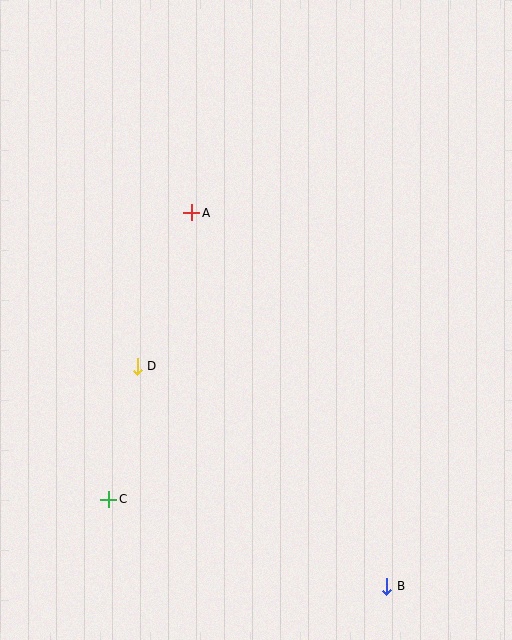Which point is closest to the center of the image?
Point A at (192, 213) is closest to the center.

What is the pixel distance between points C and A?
The distance between C and A is 298 pixels.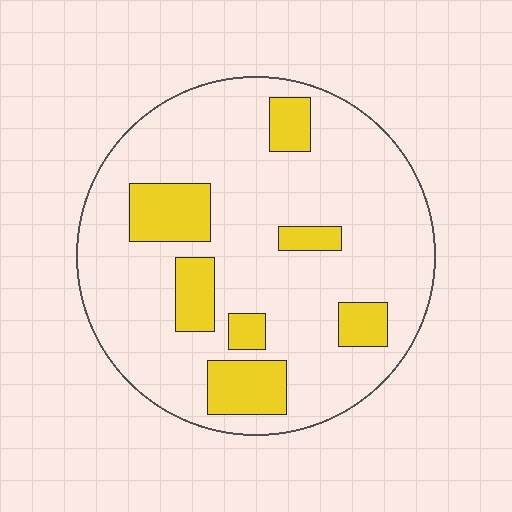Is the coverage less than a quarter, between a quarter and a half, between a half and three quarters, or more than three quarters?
Less than a quarter.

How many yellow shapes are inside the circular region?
7.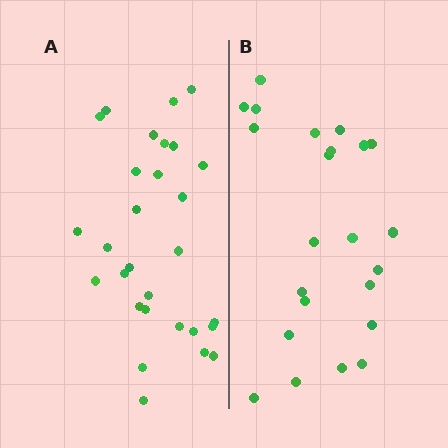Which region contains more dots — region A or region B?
Region A (the left region) has more dots.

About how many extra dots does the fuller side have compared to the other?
Region A has about 6 more dots than region B.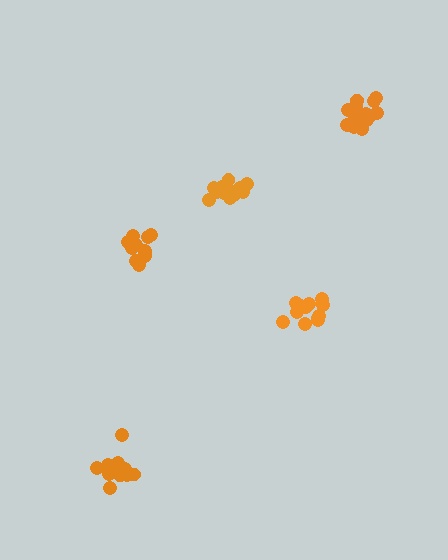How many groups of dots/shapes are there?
There are 5 groups.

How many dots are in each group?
Group 1: 16 dots, Group 2: 15 dots, Group 3: 11 dots, Group 4: 13 dots, Group 5: 12 dots (67 total).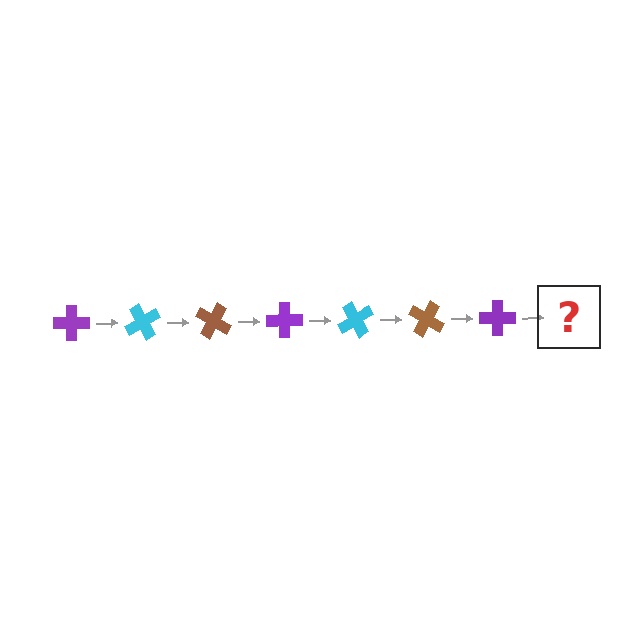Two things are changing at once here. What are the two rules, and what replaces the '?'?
The two rules are that it rotates 60 degrees each step and the color cycles through purple, cyan, and brown. The '?' should be a cyan cross, rotated 420 degrees from the start.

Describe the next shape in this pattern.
It should be a cyan cross, rotated 420 degrees from the start.